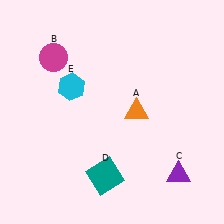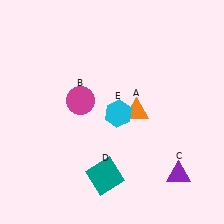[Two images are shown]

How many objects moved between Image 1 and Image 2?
2 objects moved between the two images.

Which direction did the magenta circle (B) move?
The magenta circle (B) moved down.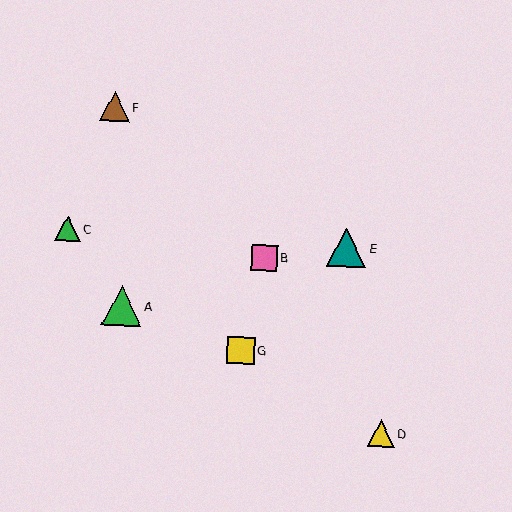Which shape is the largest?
The teal triangle (labeled E) is the largest.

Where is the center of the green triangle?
The center of the green triangle is at (67, 229).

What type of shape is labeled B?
Shape B is a pink square.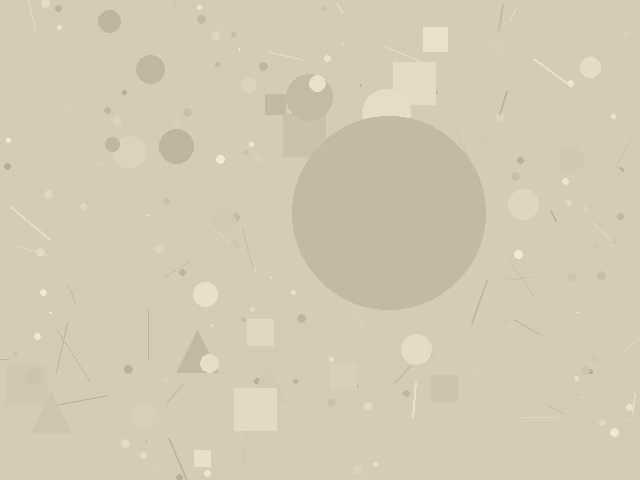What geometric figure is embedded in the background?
A circle is embedded in the background.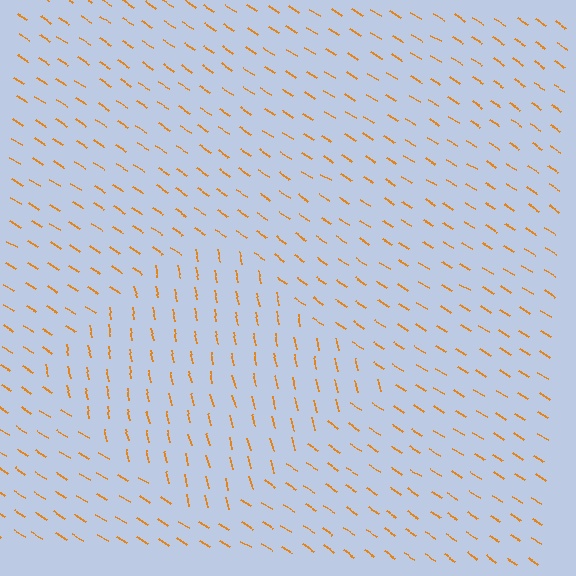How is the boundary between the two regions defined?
The boundary is defined purely by a change in line orientation (approximately 45 degrees difference). All lines are the same color and thickness.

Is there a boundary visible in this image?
Yes, there is a texture boundary formed by a change in line orientation.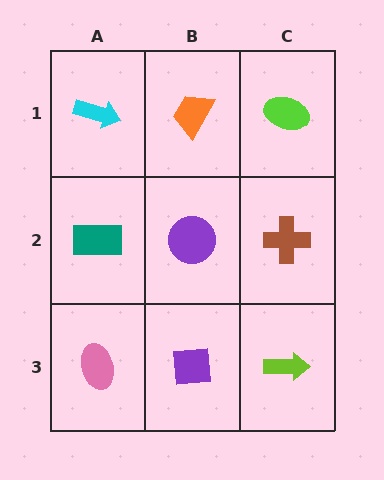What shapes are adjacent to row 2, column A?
A cyan arrow (row 1, column A), a pink ellipse (row 3, column A), a purple circle (row 2, column B).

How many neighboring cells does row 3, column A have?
2.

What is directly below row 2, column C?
A lime arrow.